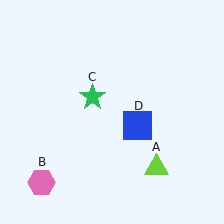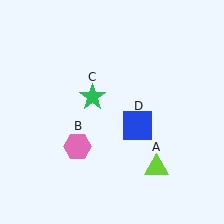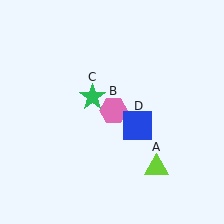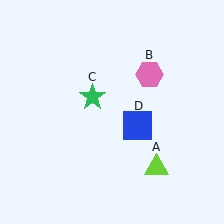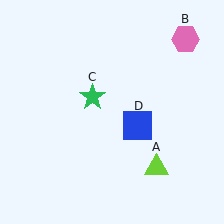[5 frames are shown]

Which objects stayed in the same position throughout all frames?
Lime triangle (object A) and green star (object C) and blue square (object D) remained stationary.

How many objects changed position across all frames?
1 object changed position: pink hexagon (object B).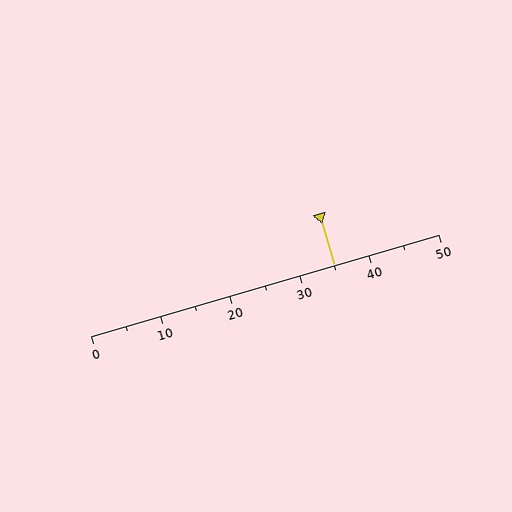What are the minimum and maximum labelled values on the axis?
The axis runs from 0 to 50.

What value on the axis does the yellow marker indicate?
The marker indicates approximately 35.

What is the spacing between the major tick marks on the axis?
The major ticks are spaced 10 apart.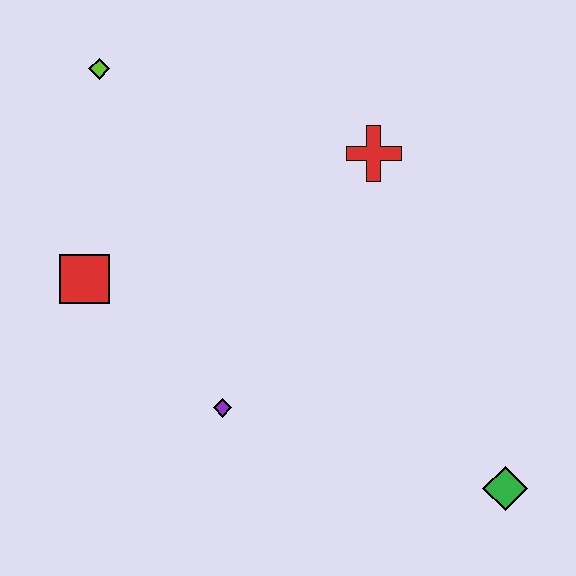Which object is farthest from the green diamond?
The lime diamond is farthest from the green diamond.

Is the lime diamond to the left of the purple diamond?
Yes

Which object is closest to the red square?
The purple diamond is closest to the red square.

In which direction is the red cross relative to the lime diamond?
The red cross is to the right of the lime diamond.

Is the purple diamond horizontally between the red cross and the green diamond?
No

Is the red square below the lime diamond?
Yes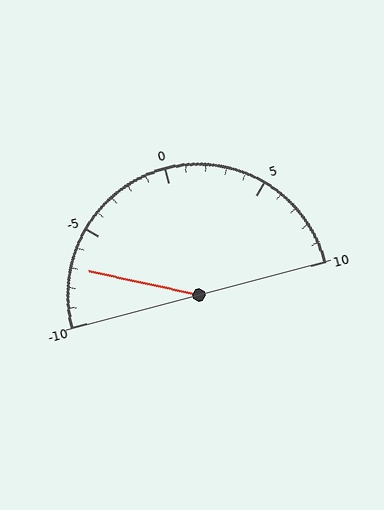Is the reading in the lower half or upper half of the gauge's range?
The reading is in the lower half of the range (-10 to 10).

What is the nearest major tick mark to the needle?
The nearest major tick mark is -5.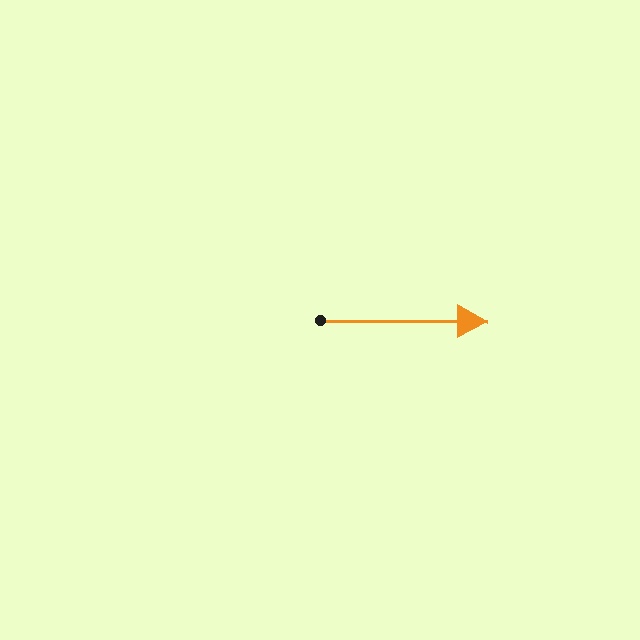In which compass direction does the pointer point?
East.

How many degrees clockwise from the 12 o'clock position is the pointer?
Approximately 90 degrees.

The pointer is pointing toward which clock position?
Roughly 3 o'clock.